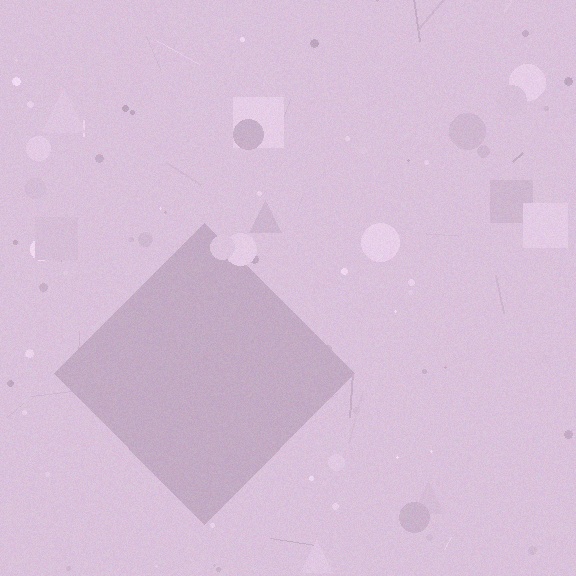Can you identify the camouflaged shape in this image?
The camouflaged shape is a diamond.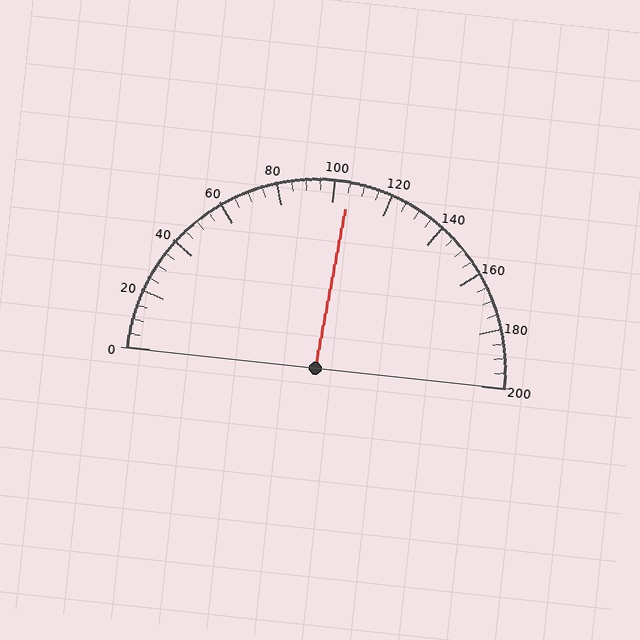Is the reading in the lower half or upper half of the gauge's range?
The reading is in the upper half of the range (0 to 200).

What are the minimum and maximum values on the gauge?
The gauge ranges from 0 to 200.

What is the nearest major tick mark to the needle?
The nearest major tick mark is 100.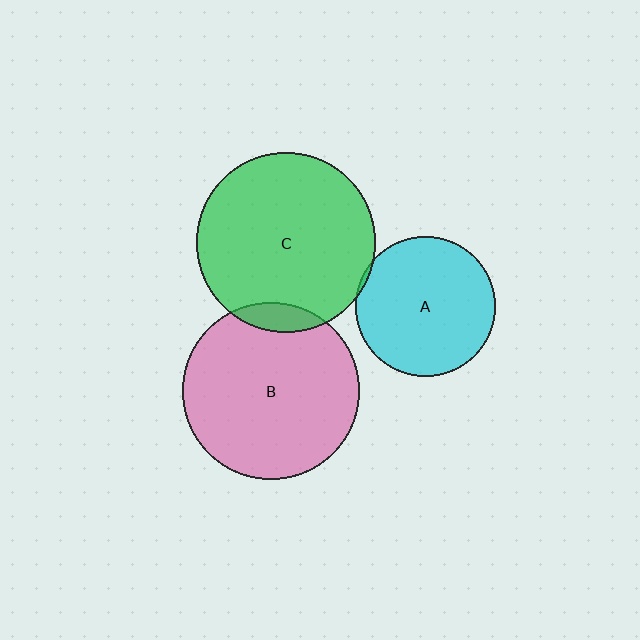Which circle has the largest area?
Circle C (green).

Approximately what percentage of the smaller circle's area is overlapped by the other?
Approximately 5%.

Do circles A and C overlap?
Yes.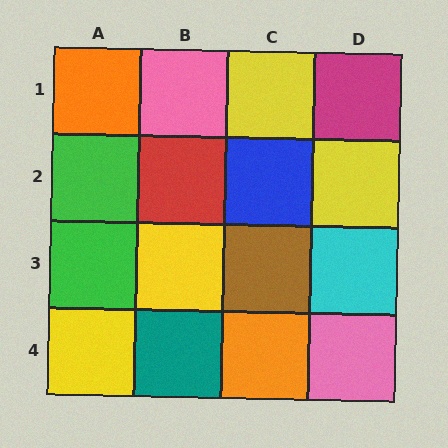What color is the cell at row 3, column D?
Cyan.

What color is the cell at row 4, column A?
Yellow.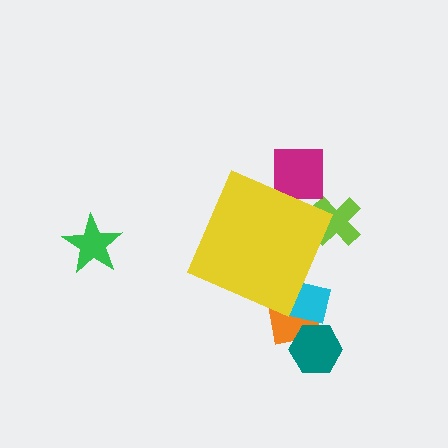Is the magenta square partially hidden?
Yes, the magenta square is partially hidden behind the yellow diamond.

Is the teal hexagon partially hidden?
No, the teal hexagon is fully visible.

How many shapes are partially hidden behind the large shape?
4 shapes are partially hidden.